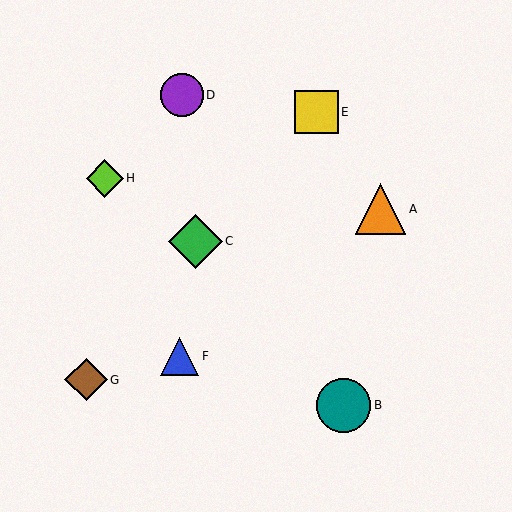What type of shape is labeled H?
Shape H is a lime diamond.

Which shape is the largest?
The teal circle (labeled B) is the largest.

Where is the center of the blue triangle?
The center of the blue triangle is at (179, 356).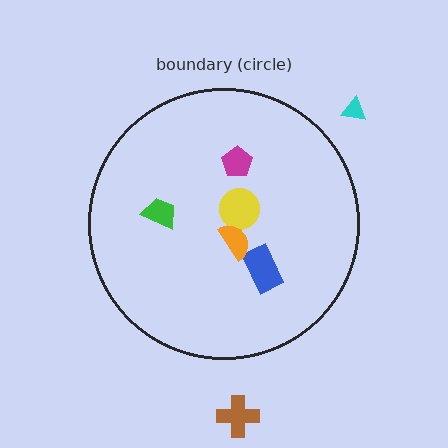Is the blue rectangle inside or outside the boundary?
Inside.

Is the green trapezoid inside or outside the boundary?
Inside.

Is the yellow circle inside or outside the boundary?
Inside.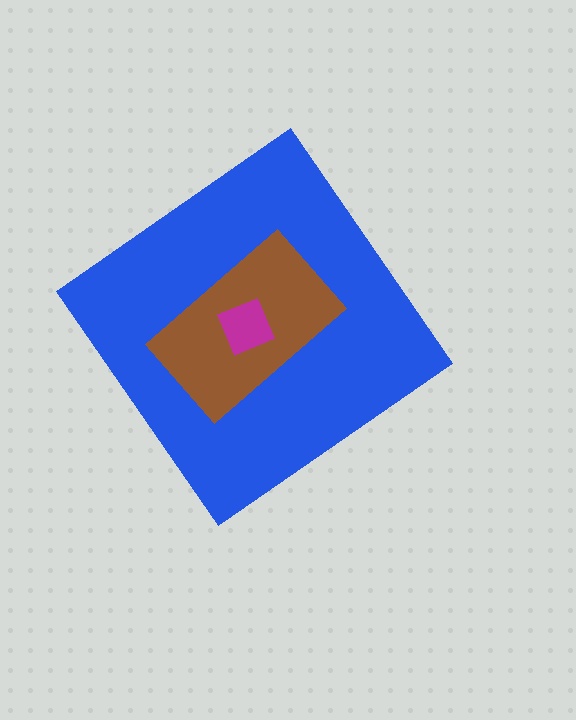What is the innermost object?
The magenta square.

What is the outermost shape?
The blue diamond.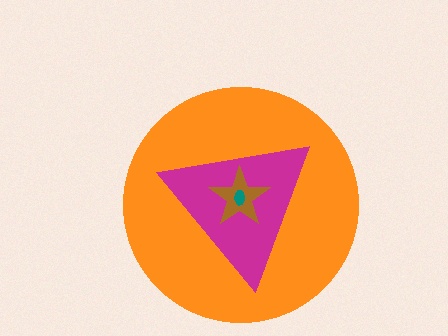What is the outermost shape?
The orange circle.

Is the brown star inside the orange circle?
Yes.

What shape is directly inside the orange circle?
The magenta triangle.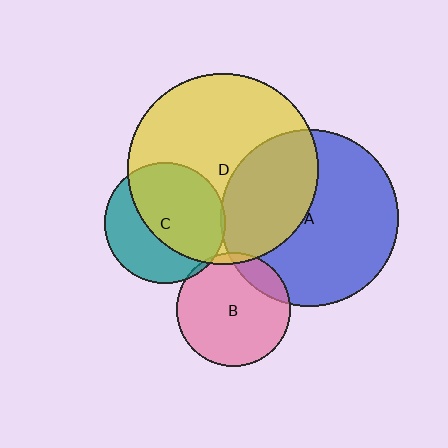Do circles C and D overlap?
Yes.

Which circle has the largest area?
Circle D (yellow).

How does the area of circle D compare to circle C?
Approximately 2.5 times.